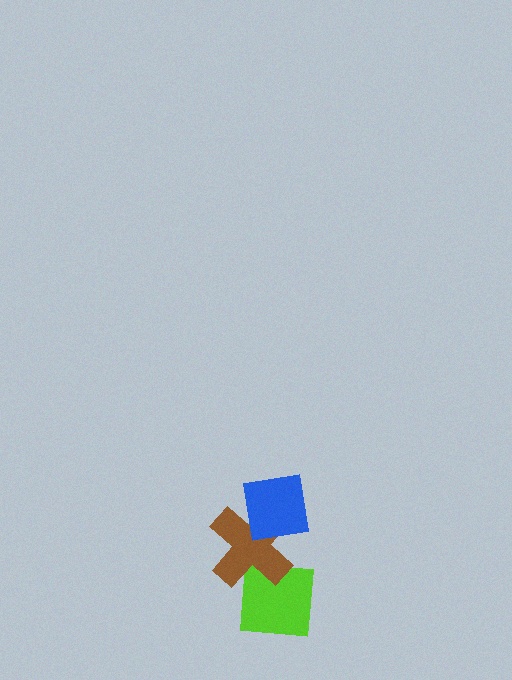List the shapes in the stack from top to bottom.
From top to bottom: the blue square, the brown cross, the lime square.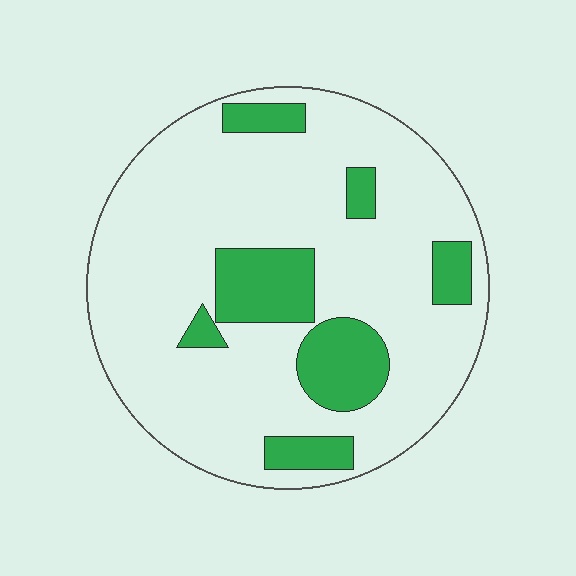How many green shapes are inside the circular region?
7.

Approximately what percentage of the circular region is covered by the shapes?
Approximately 20%.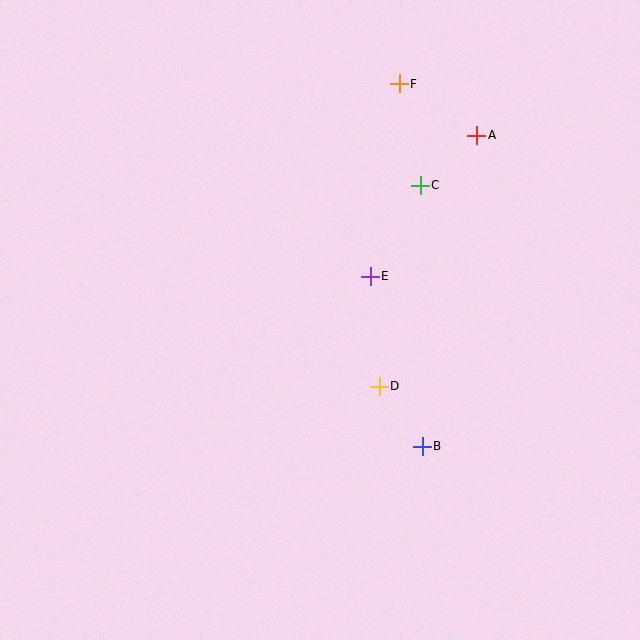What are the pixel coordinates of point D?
Point D is at (379, 386).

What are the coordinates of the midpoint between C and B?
The midpoint between C and B is at (421, 316).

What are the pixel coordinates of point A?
Point A is at (477, 135).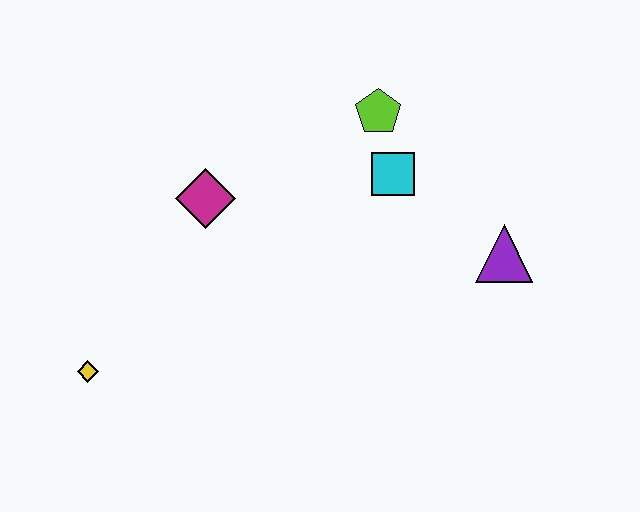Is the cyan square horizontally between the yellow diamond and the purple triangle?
Yes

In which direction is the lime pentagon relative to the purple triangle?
The lime pentagon is above the purple triangle.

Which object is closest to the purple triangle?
The cyan square is closest to the purple triangle.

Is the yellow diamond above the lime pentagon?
No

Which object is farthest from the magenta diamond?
The purple triangle is farthest from the magenta diamond.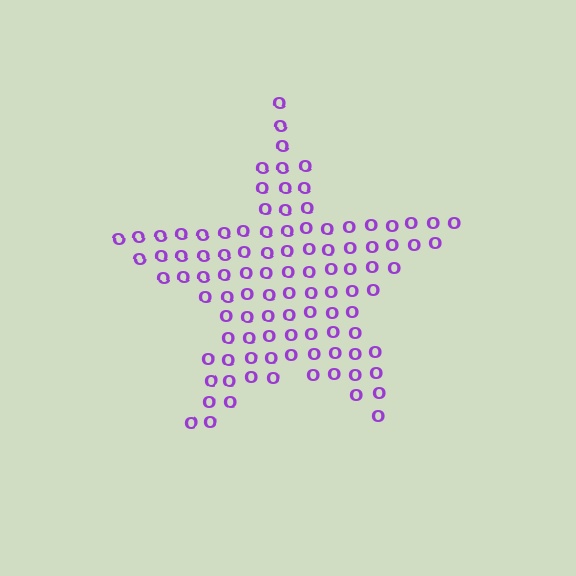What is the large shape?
The large shape is a star.